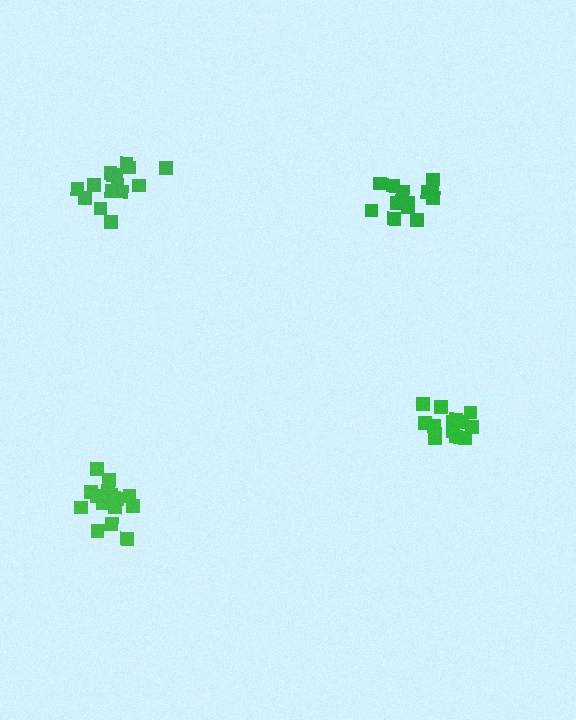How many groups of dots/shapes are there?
There are 4 groups.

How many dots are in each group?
Group 1: 13 dots, Group 2: 16 dots, Group 3: 15 dots, Group 4: 14 dots (58 total).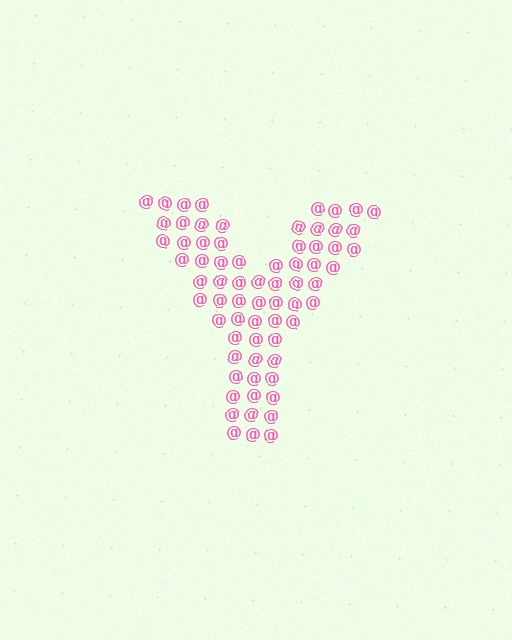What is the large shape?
The large shape is the letter Y.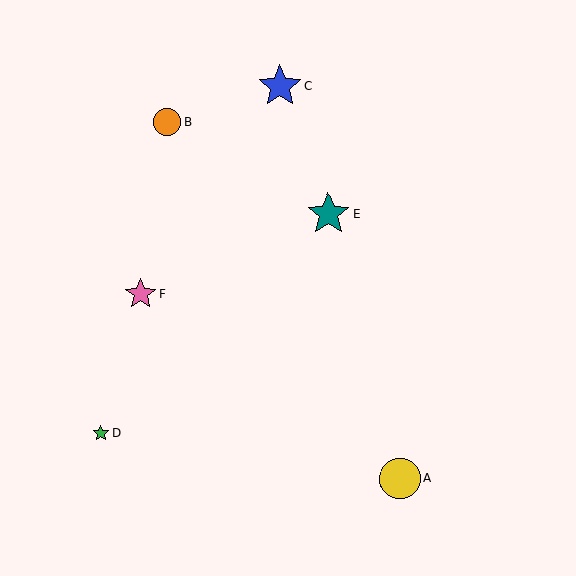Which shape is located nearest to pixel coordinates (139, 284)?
The pink star (labeled F) at (141, 294) is nearest to that location.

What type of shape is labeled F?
Shape F is a pink star.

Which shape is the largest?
The blue star (labeled C) is the largest.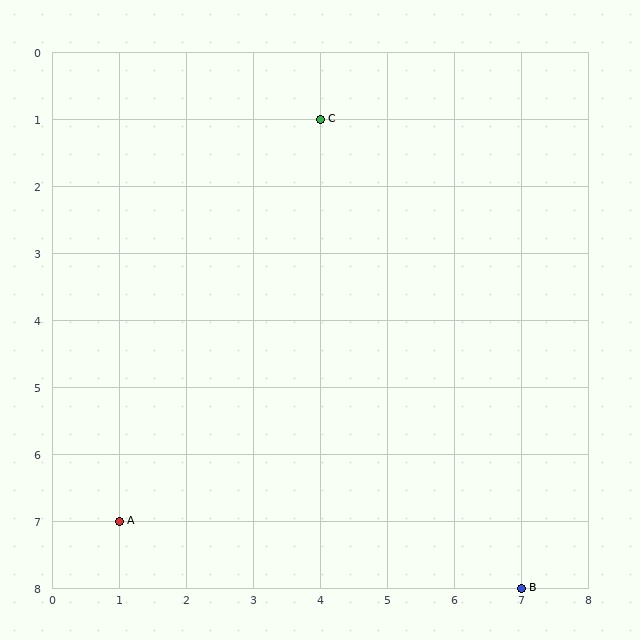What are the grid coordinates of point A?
Point A is at grid coordinates (1, 7).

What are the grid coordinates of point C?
Point C is at grid coordinates (4, 1).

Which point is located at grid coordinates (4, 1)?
Point C is at (4, 1).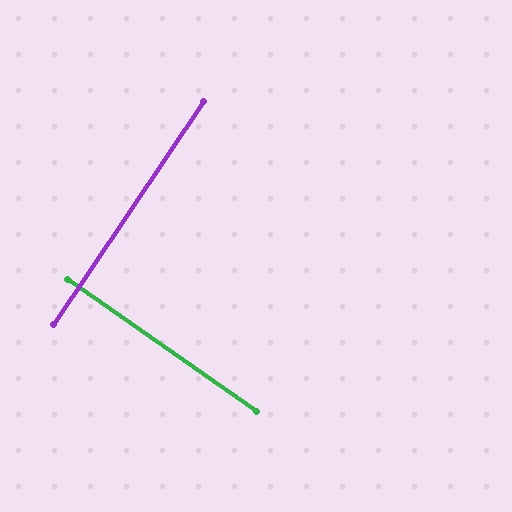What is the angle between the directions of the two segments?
Approximately 89 degrees.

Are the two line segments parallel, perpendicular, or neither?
Perpendicular — they meet at approximately 89°.